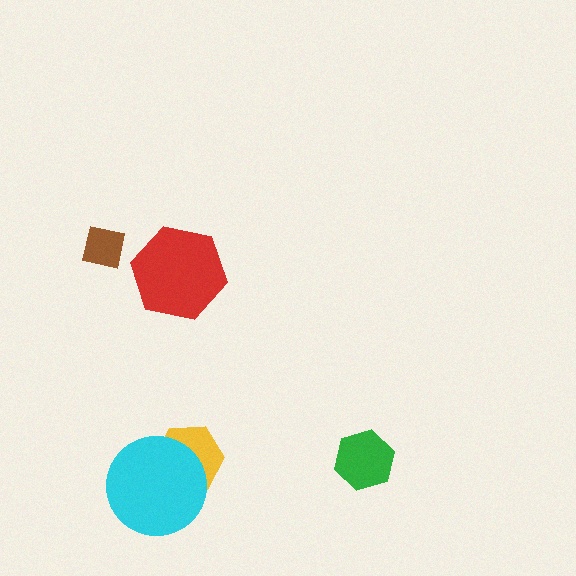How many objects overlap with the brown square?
0 objects overlap with the brown square.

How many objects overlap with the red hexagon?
0 objects overlap with the red hexagon.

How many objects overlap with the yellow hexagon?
1 object overlaps with the yellow hexagon.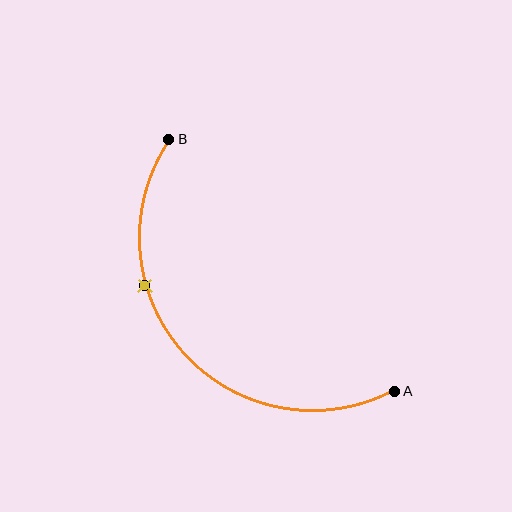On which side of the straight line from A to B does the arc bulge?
The arc bulges below and to the left of the straight line connecting A and B.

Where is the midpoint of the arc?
The arc midpoint is the point on the curve farthest from the straight line joining A and B. It sits below and to the left of that line.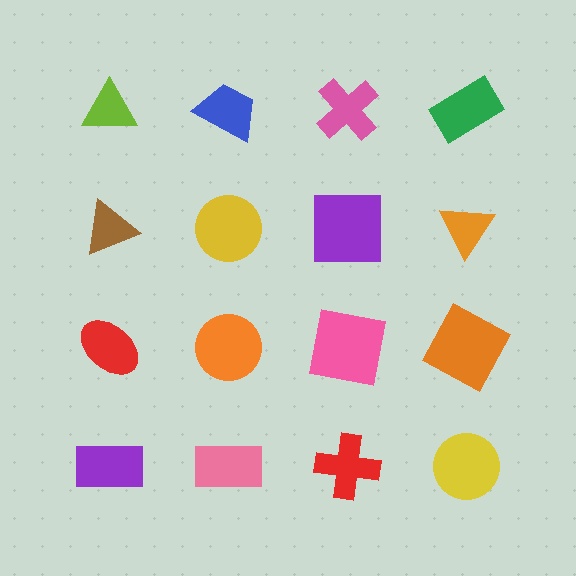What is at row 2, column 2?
A yellow circle.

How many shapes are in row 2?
4 shapes.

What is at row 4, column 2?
A pink rectangle.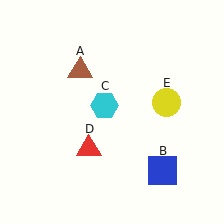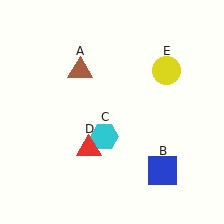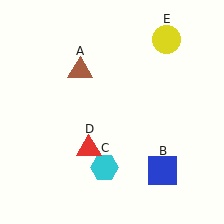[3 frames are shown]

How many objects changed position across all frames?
2 objects changed position: cyan hexagon (object C), yellow circle (object E).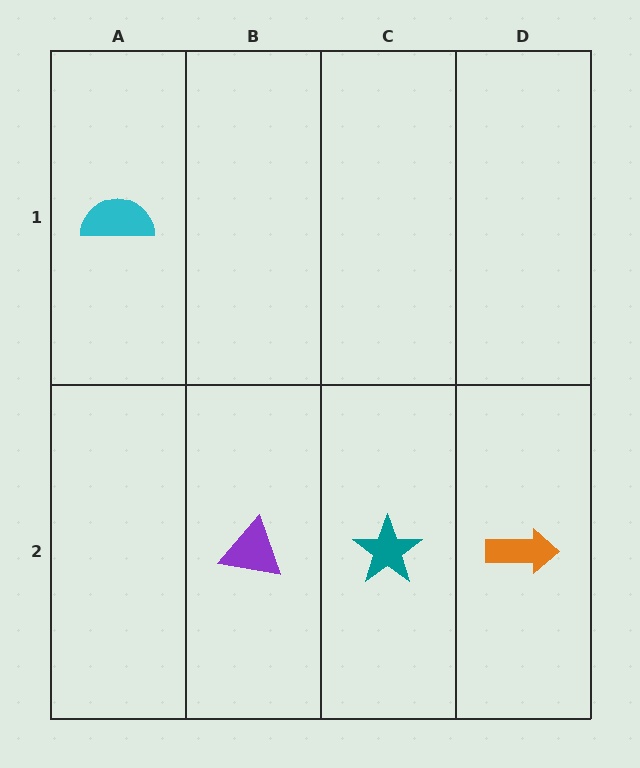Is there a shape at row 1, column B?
No, that cell is empty.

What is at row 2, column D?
An orange arrow.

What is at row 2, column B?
A purple triangle.